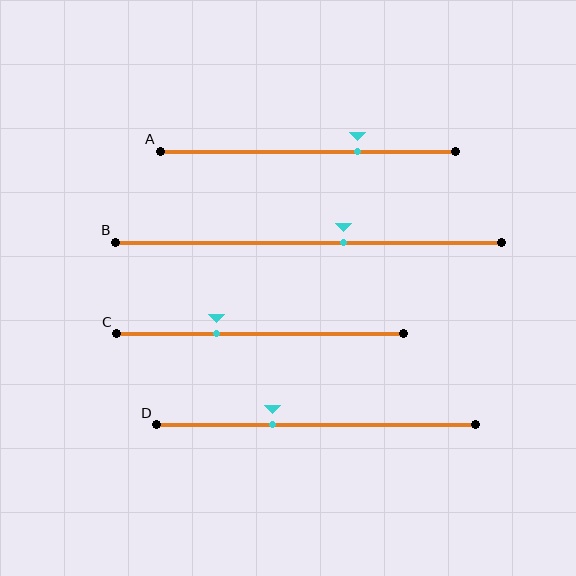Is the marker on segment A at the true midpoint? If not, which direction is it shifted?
No, the marker on segment A is shifted to the right by about 17% of the segment length.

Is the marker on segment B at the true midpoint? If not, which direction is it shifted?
No, the marker on segment B is shifted to the right by about 9% of the segment length.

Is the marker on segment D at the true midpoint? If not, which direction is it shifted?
No, the marker on segment D is shifted to the left by about 14% of the segment length.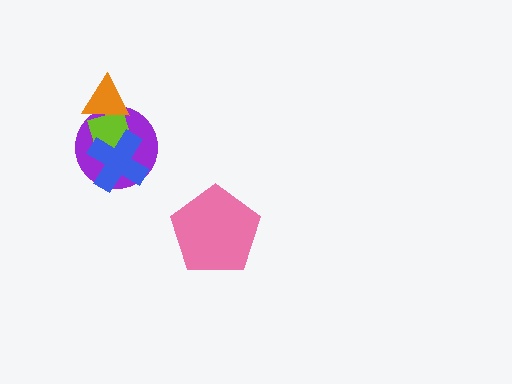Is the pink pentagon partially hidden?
No, no other shape covers it.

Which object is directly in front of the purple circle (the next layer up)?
The lime diamond is directly in front of the purple circle.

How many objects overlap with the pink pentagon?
0 objects overlap with the pink pentagon.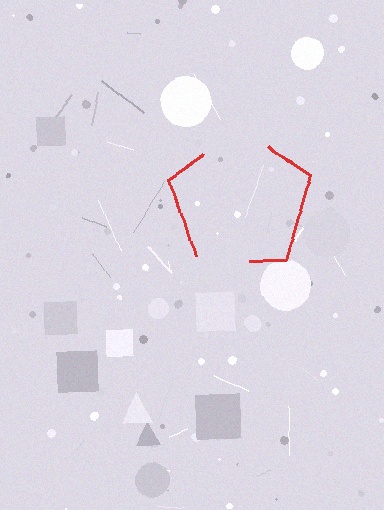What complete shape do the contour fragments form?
The contour fragments form a pentagon.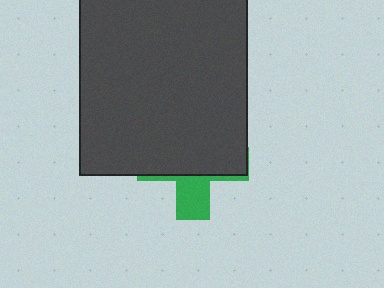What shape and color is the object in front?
The object in front is a dark gray rectangle.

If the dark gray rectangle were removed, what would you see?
You would see the complete green cross.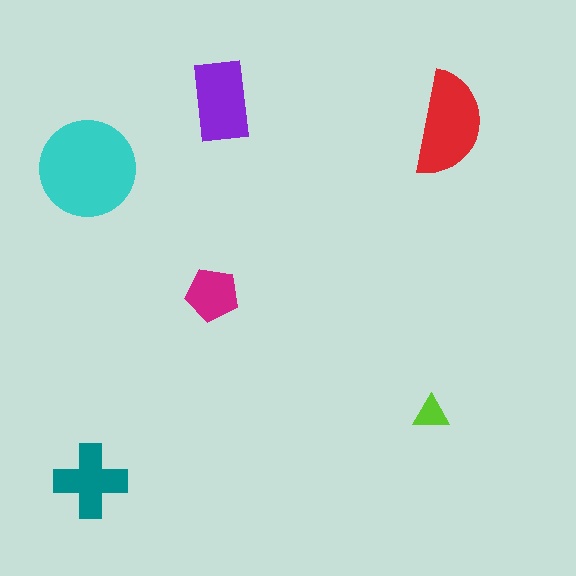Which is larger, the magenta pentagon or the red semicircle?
The red semicircle.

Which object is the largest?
The cyan circle.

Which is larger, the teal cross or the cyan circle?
The cyan circle.